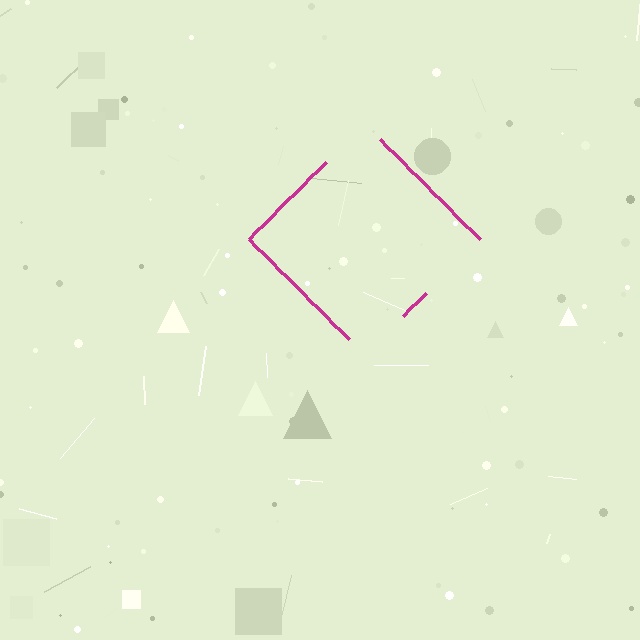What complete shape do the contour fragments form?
The contour fragments form a diamond.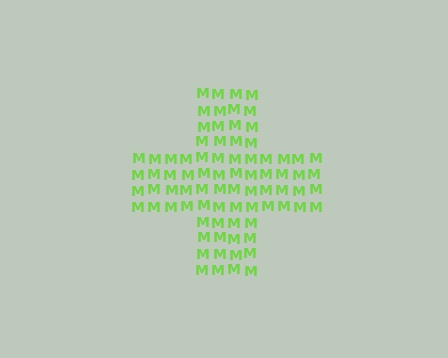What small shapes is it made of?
It is made of small letter M's.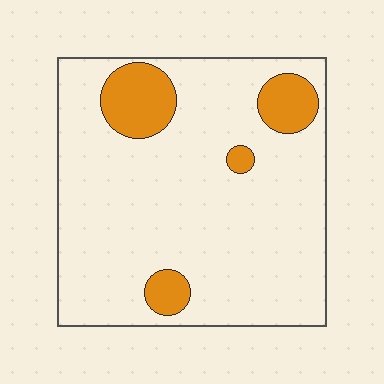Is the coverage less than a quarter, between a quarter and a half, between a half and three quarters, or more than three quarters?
Less than a quarter.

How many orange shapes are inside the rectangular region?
4.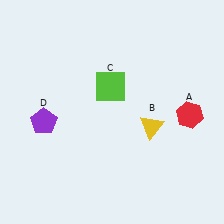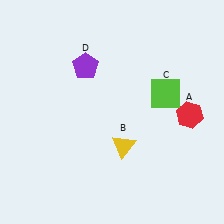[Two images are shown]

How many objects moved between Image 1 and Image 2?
3 objects moved between the two images.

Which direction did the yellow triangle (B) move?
The yellow triangle (B) moved left.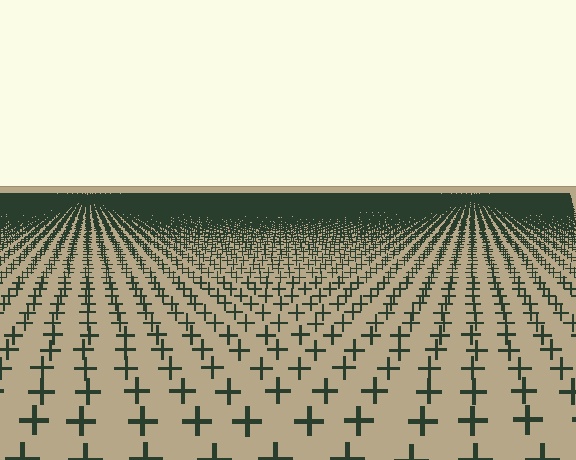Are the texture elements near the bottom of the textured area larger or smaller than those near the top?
Larger. Near the bottom, elements are closer to the viewer and appear at a bigger on-screen size.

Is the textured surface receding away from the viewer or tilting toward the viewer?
The surface is receding away from the viewer. Texture elements get smaller and denser toward the top.